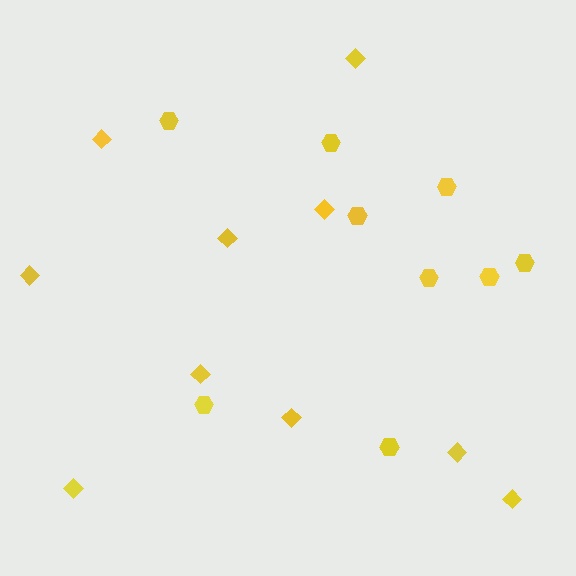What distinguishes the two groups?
There are 2 groups: one group of diamonds (10) and one group of hexagons (9).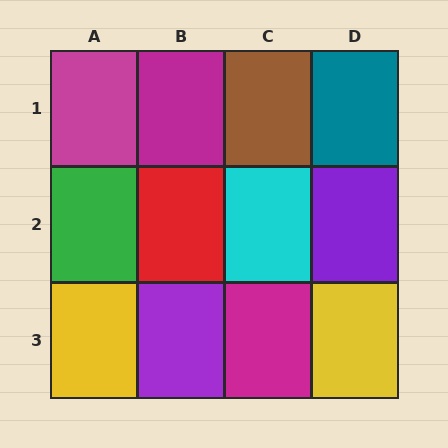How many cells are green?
1 cell is green.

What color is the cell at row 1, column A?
Magenta.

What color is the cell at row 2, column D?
Purple.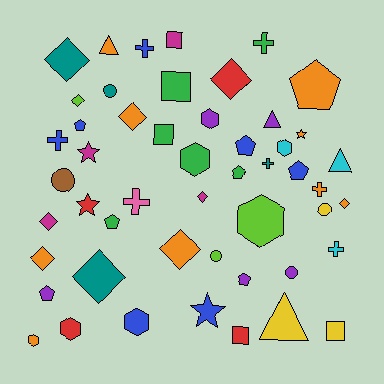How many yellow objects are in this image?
There are 3 yellow objects.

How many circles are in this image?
There are 5 circles.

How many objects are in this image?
There are 50 objects.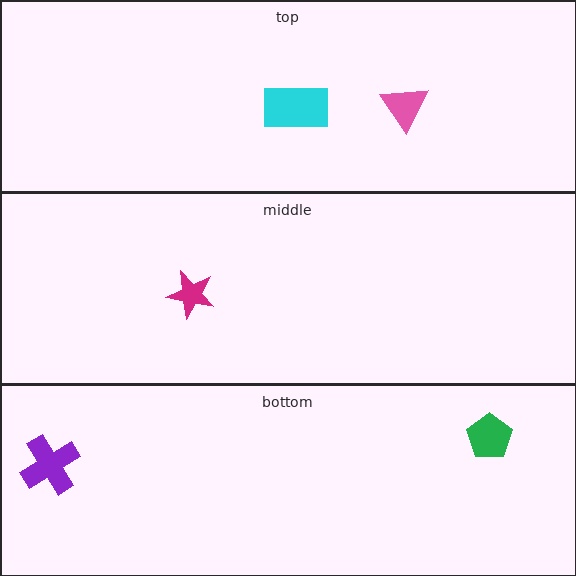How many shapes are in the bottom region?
2.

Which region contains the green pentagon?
The bottom region.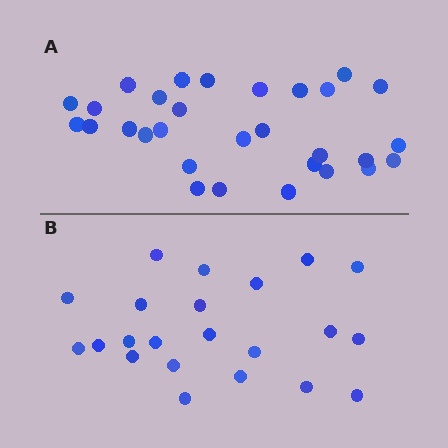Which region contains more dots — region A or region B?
Region A (the top region) has more dots.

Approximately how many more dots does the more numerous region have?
Region A has roughly 8 or so more dots than region B.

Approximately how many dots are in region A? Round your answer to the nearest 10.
About 30 dots.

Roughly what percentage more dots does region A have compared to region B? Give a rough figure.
About 35% more.